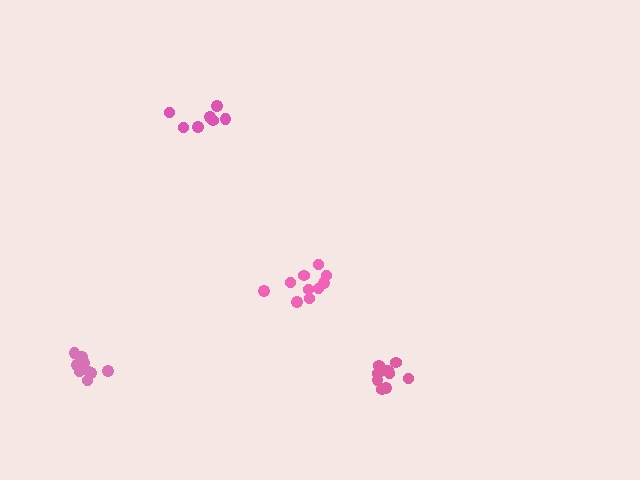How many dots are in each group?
Group 1: 7 dots, Group 2: 10 dots, Group 3: 10 dots, Group 4: 11 dots (38 total).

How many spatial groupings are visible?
There are 4 spatial groupings.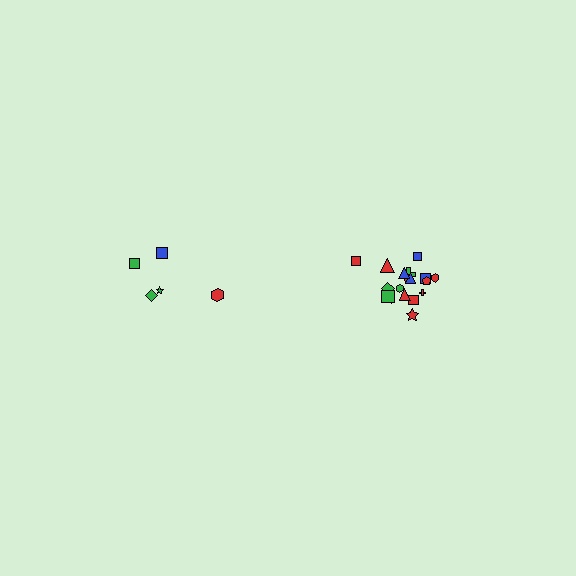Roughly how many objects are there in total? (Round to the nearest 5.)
Roughly 25 objects in total.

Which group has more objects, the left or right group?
The right group.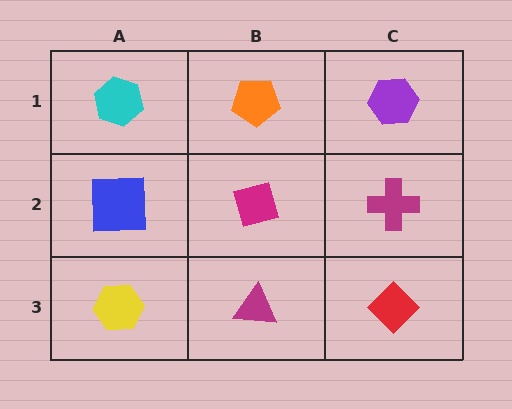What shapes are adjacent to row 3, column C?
A magenta cross (row 2, column C), a magenta triangle (row 3, column B).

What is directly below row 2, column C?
A red diamond.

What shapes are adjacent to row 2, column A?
A cyan hexagon (row 1, column A), a yellow hexagon (row 3, column A), a magenta diamond (row 2, column B).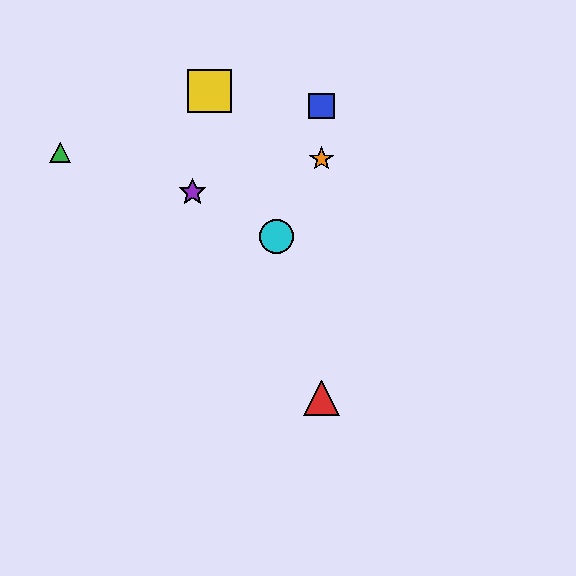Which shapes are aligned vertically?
The red triangle, the blue square, the orange star are aligned vertically.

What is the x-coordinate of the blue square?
The blue square is at x≈322.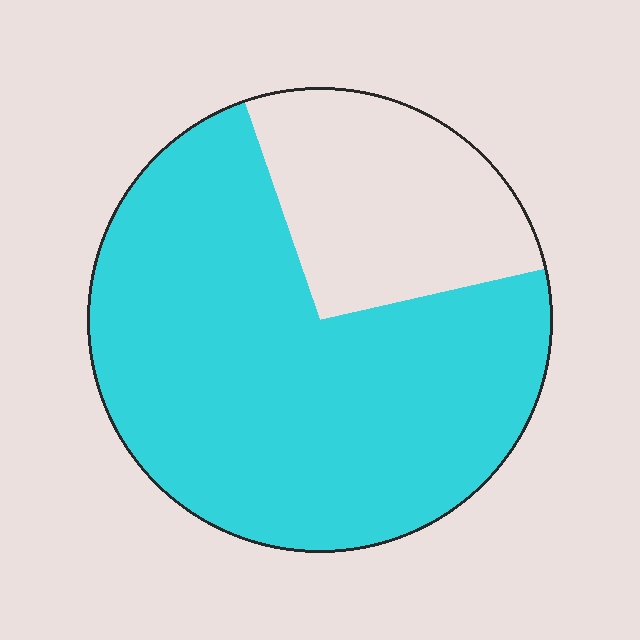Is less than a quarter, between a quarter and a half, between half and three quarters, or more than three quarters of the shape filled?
Between half and three quarters.